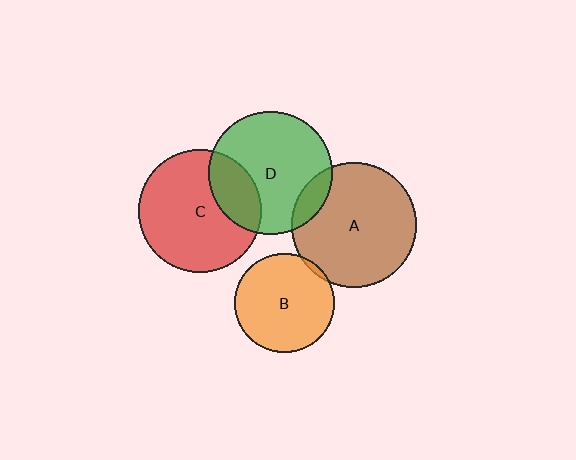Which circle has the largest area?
Circle A (brown).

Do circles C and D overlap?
Yes.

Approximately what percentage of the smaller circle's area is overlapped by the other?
Approximately 25%.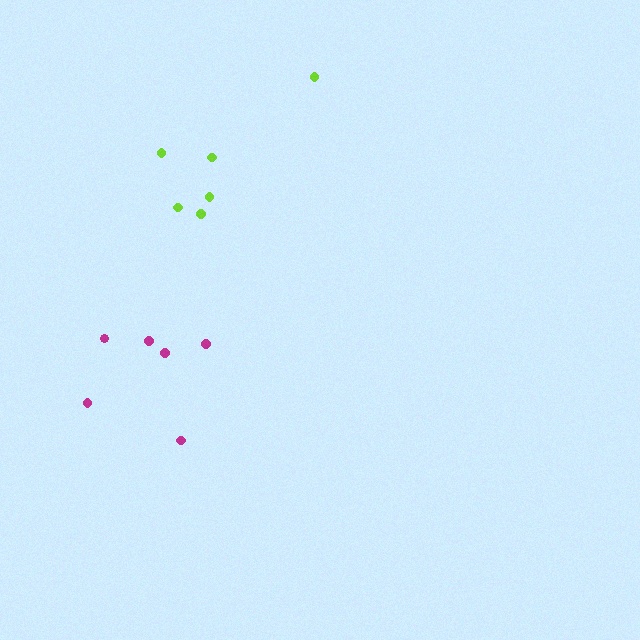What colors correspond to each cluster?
The clusters are colored: magenta, lime.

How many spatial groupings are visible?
There are 2 spatial groupings.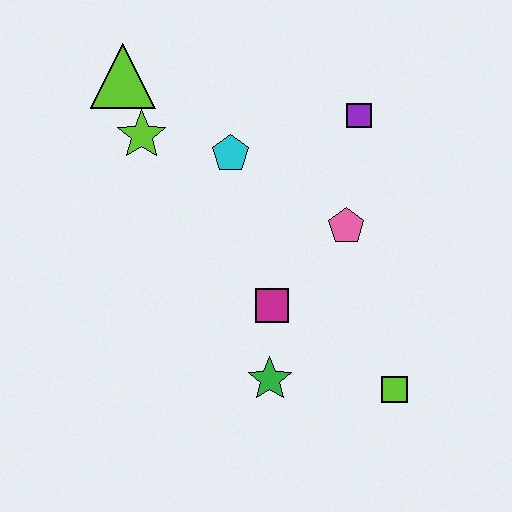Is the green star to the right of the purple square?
No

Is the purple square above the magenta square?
Yes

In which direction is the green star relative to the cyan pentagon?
The green star is below the cyan pentagon.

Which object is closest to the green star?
The magenta square is closest to the green star.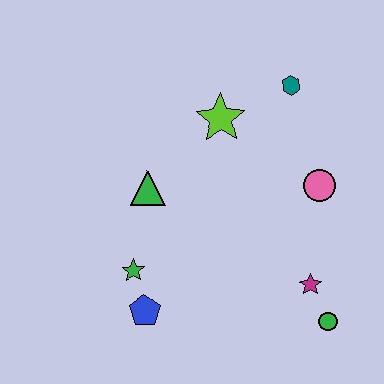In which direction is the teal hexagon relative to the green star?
The teal hexagon is above the green star.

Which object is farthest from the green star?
The teal hexagon is farthest from the green star.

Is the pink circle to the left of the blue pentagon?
No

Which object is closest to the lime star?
The teal hexagon is closest to the lime star.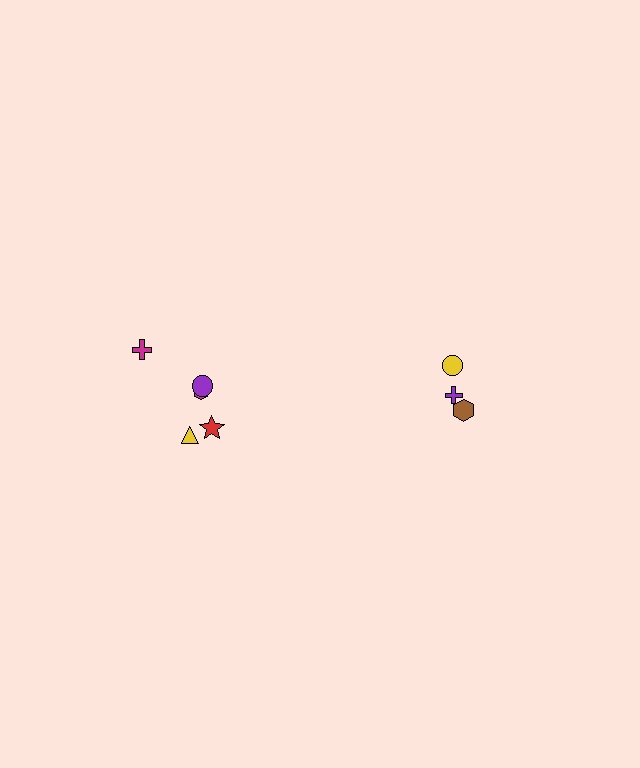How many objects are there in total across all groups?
There are 8 objects.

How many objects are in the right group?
There are 3 objects.